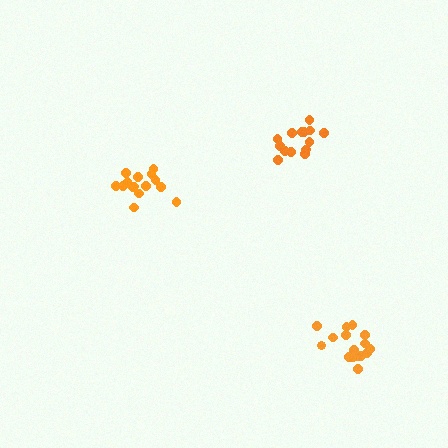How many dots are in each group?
Group 1: 15 dots, Group 2: 16 dots, Group 3: 16 dots (47 total).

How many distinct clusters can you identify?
There are 3 distinct clusters.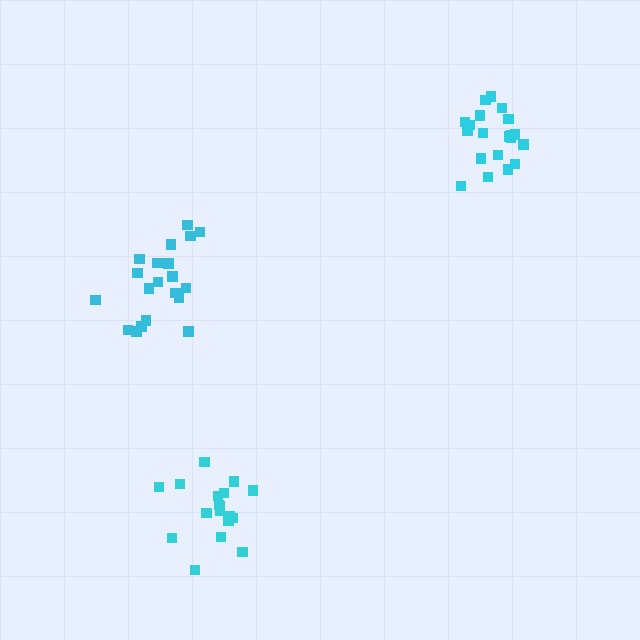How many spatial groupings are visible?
There are 3 spatial groupings.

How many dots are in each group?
Group 1: 18 dots, Group 2: 20 dots, Group 3: 20 dots (58 total).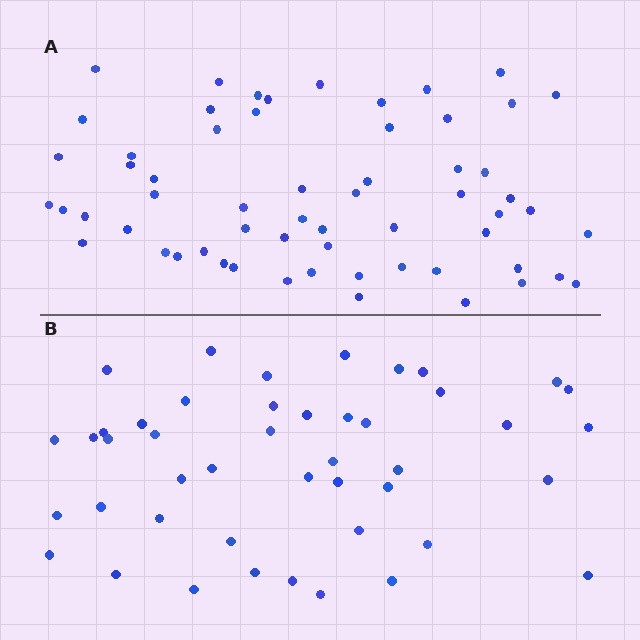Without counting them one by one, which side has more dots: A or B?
Region A (the top region) has more dots.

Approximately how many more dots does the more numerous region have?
Region A has approximately 15 more dots than region B.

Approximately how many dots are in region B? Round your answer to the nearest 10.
About 40 dots. (The exact count is 45, which rounds to 40.)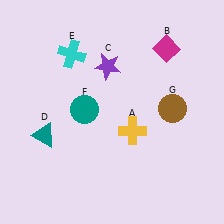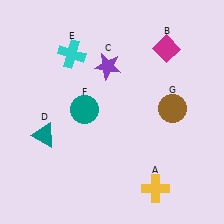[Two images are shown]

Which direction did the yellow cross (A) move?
The yellow cross (A) moved down.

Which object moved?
The yellow cross (A) moved down.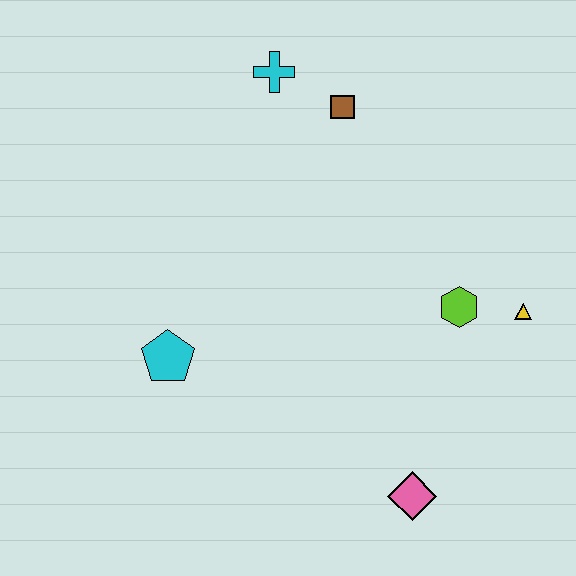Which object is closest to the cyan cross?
The brown square is closest to the cyan cross.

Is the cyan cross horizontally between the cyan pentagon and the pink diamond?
Yes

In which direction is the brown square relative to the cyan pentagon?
The brown square is above the cyan pentagon.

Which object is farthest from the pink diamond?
The cyan cross is farthest from the pink diamond.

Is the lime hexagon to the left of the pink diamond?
No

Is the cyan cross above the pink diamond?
Yes